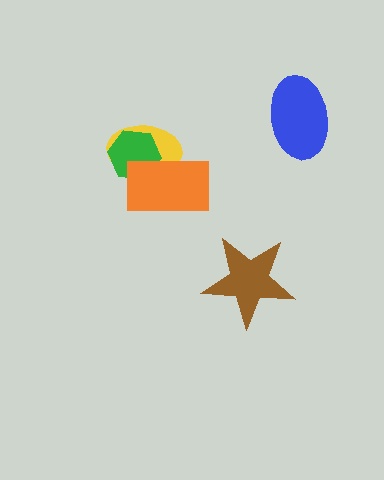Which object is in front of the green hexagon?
The orange rectangle is in front of the green hexagon.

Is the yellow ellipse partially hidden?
Yes, it is partially covered by another shape.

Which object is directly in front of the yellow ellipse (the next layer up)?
The green hexagon is directly in front of the yellow ellipse.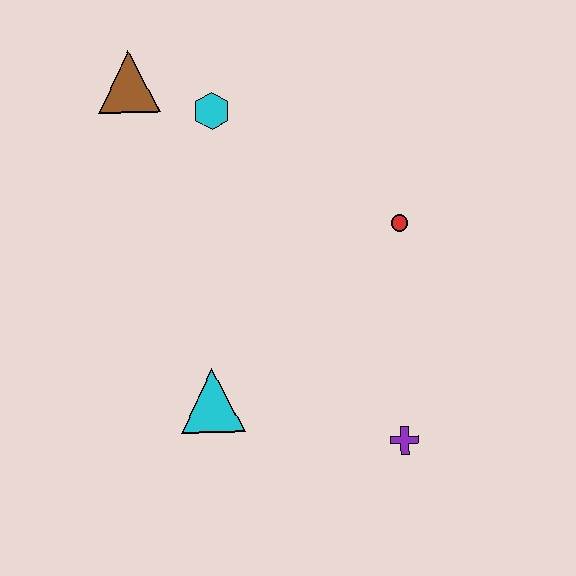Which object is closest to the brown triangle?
The cyan hexagon is closest to the brown triangle.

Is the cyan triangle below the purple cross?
No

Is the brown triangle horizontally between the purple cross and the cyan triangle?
No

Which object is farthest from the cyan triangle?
The brown triangle is farthest from the cyan triangle.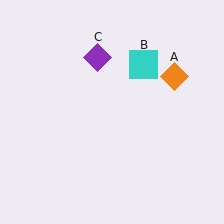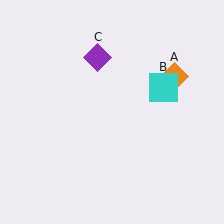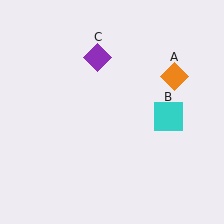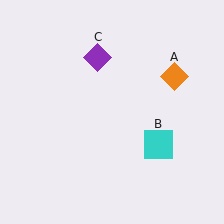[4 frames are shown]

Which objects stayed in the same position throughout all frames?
Orange diamond (object A) and purple diamond (object C) remained stationary.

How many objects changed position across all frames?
1 object changed position: cyan square (object B).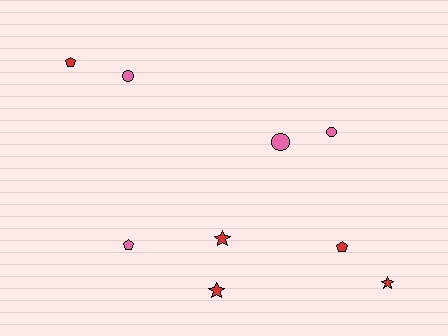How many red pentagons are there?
There are 2 red pentagons.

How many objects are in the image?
There are 9 objects.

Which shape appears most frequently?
Star, with 3 objects.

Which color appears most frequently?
Red, with 5 objects.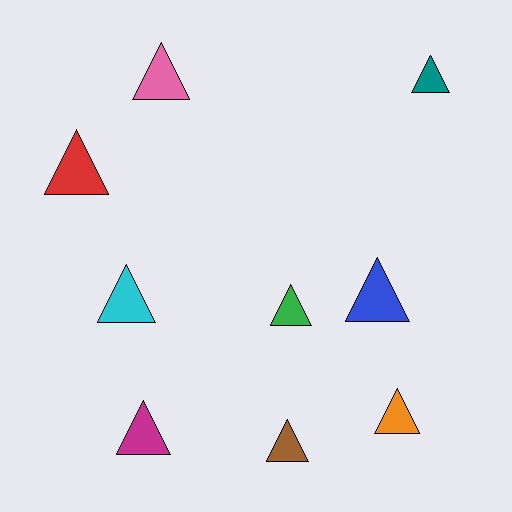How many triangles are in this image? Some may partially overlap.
There are 9 triangles.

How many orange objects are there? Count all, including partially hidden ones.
There is 1 orange object.